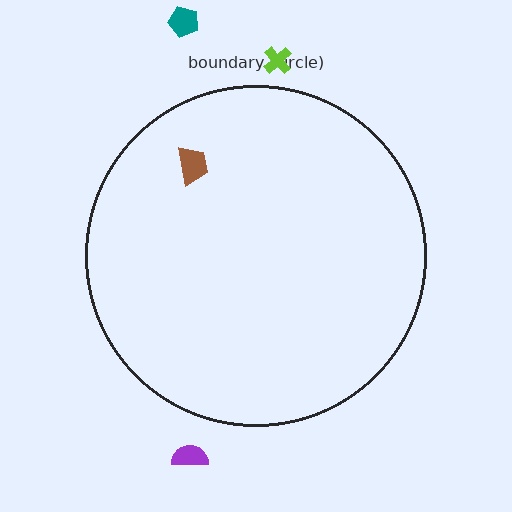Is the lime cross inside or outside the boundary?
Outside.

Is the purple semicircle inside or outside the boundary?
Outside.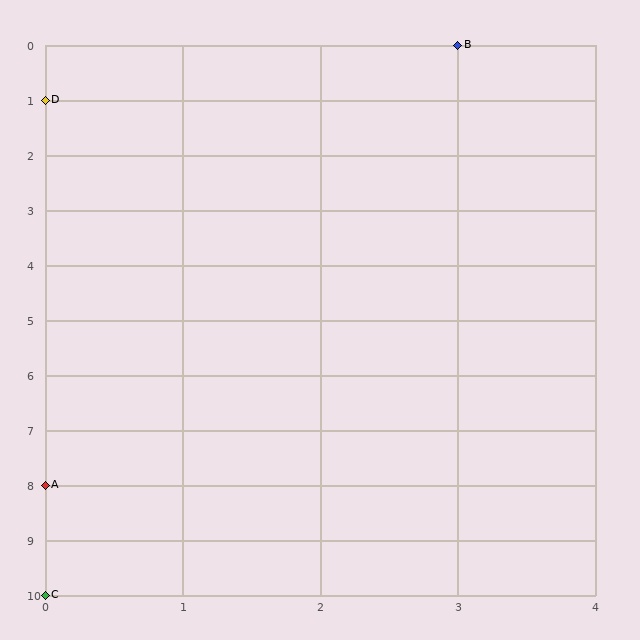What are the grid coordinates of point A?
Point A is at grid coordinates (0, 8).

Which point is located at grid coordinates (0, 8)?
Point A is at (0, 8).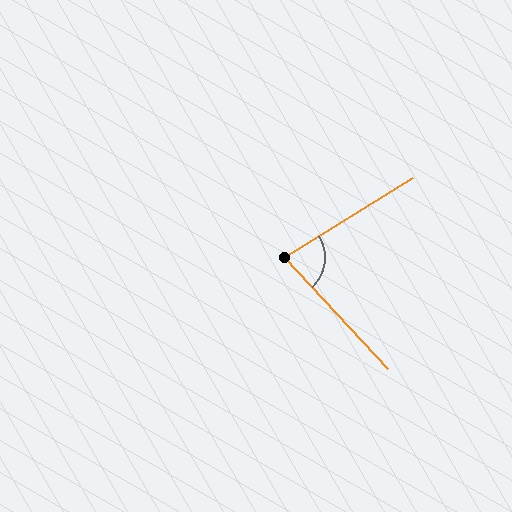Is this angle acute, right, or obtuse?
It is acute.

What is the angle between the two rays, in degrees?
Approximately 79 degrees.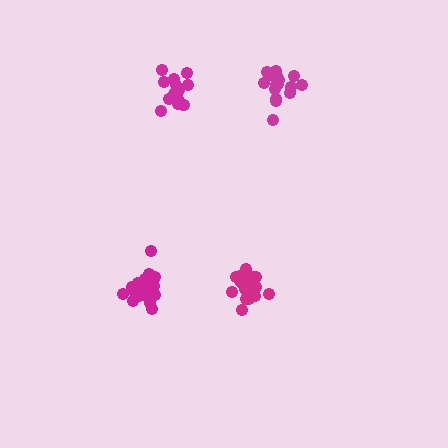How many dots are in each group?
Group 1: 19 dots, Group 2: 19 dots, Group 3: 21 dots, Group 4: 16 dots (75 total).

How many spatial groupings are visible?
There are 4 spatial groupings.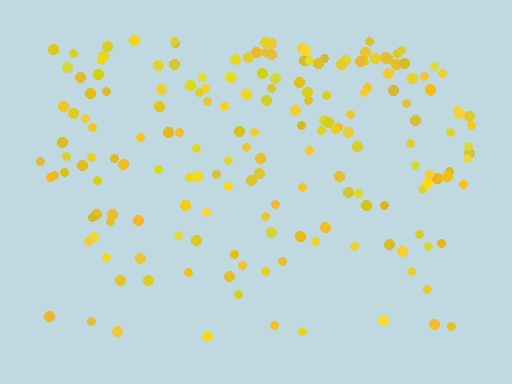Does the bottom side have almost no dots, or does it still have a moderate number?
Still a moderate number, just noticeably fewer than the top.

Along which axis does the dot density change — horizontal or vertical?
Vertical.